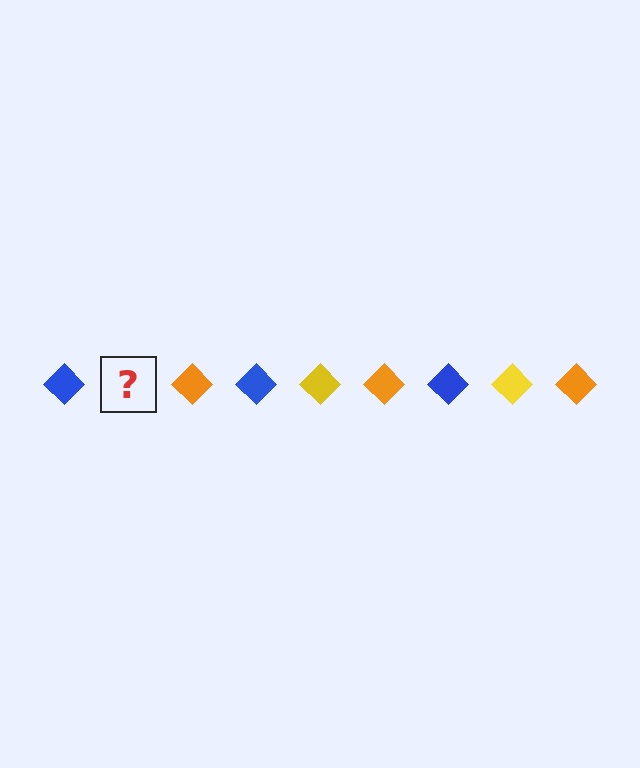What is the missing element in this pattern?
The missing element is a yellow diamond.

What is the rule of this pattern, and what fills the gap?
The rule is that the pattern cycles through blue, yellow, orange diamonds. The gap should be filled with a yellow diamond.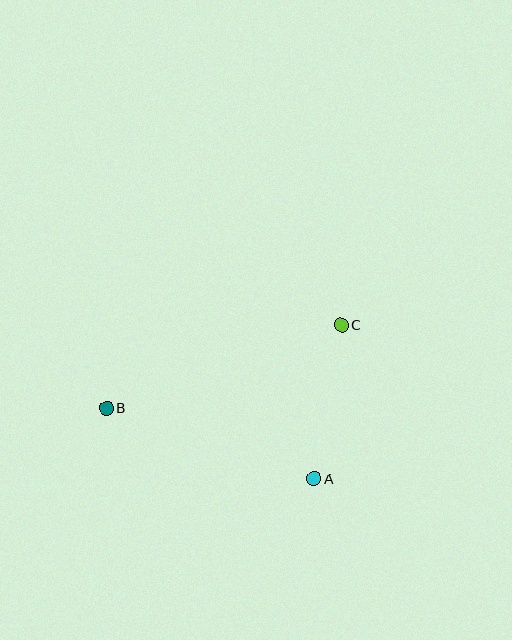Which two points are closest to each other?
Points A and C are closest to each other.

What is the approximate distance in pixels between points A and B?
The distance between A and B is approximately 219 pixels.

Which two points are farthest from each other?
Points B and C are farthest from each other.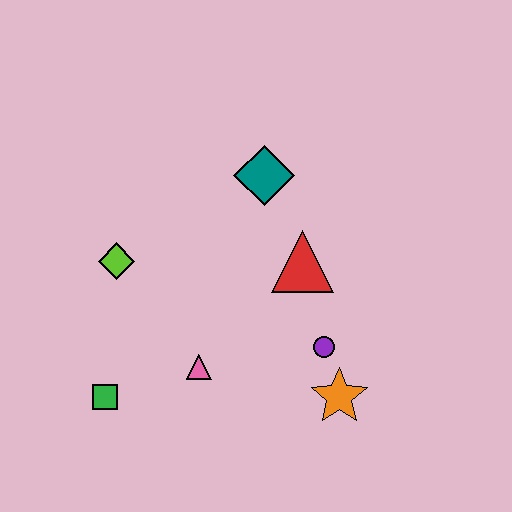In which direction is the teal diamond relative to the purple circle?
The teal diamond is above the purple circle.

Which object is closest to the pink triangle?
The green square is closest to the pink triangle.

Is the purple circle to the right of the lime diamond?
Yes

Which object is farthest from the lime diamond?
The orange star is farthest from the lime diamond.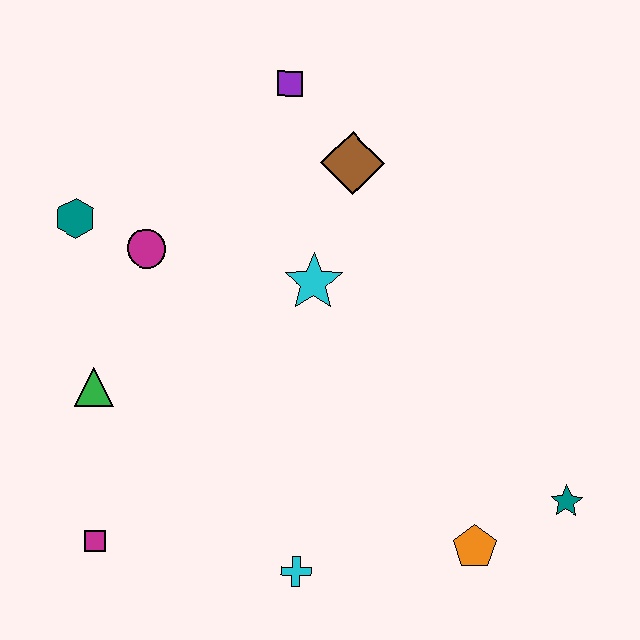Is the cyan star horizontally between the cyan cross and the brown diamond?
Yes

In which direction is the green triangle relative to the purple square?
The green triangle is below the purple square.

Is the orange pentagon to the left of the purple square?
No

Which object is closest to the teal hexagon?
The magenta circle is closest to the teal hexagon.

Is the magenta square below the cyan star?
Yes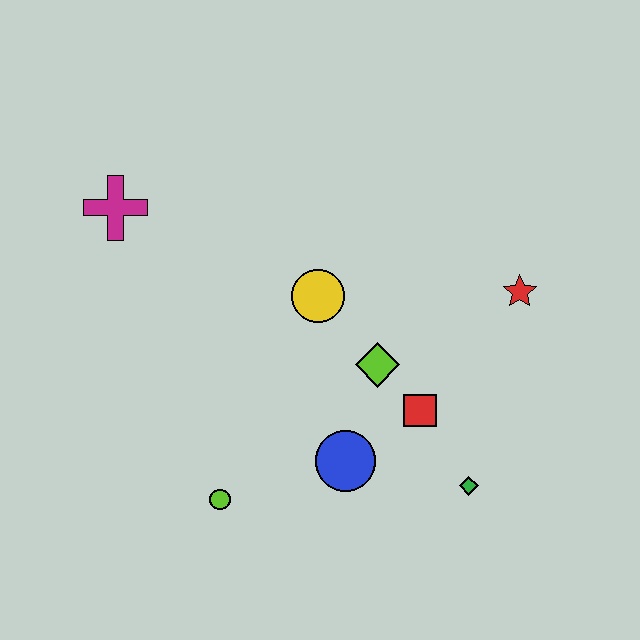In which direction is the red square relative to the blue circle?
The red square is to the right of the blue circle.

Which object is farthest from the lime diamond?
The magenta cross is farthest from the lime diamond.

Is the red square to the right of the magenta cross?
Yes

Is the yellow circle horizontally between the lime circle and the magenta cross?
No